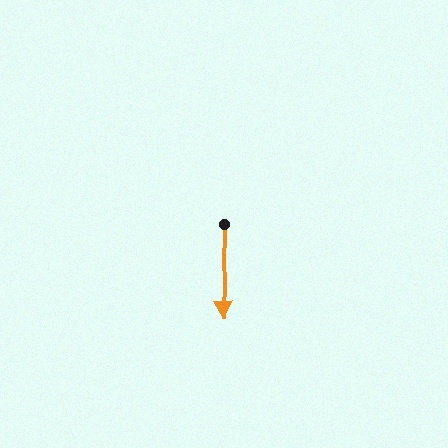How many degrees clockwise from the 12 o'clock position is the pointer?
Approximately 179 degrees.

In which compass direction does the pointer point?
South.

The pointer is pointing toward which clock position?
Roughly 6 o'clock.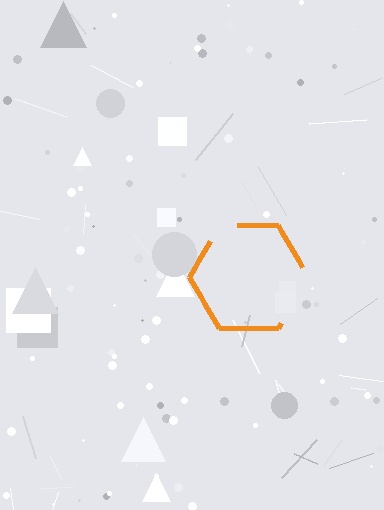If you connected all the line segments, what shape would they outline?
They would outline a hexagon.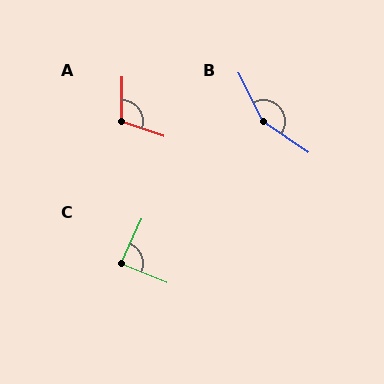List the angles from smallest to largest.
C (87°), A (109°), B (151°).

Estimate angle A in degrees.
Approximately 109 degrees.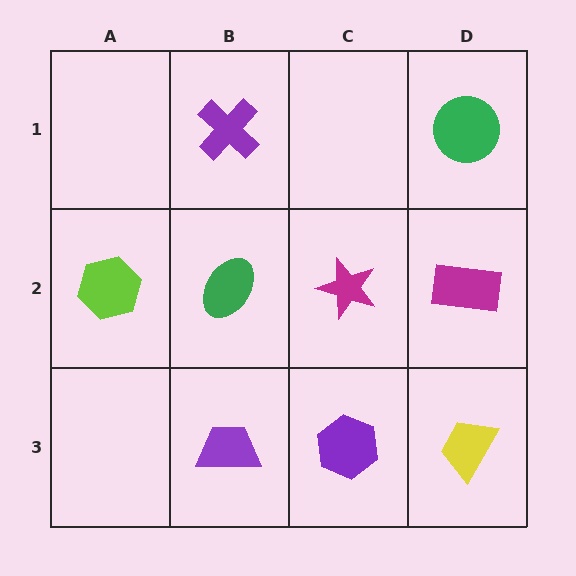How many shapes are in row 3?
3 shapes.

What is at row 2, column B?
A green ellipse.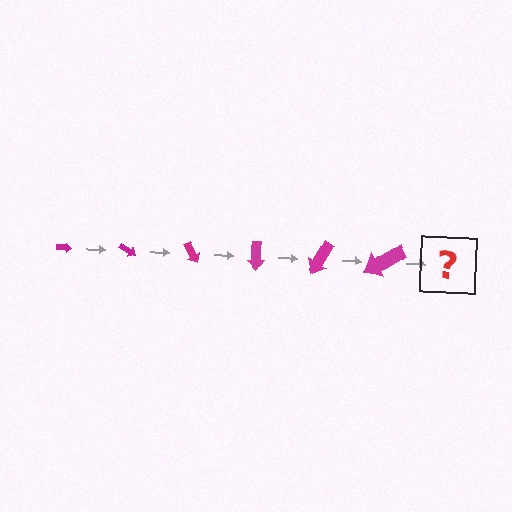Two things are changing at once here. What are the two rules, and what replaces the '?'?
The two rules are that the arrow grows larger each step and it rotates 30 degrees each step. The '?' should be an arrow, larger than the previous one and rotated 180 degrees from the start.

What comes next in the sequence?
The next element should be an arrow, larger than the previous one and rotated 180 degrees from the start.